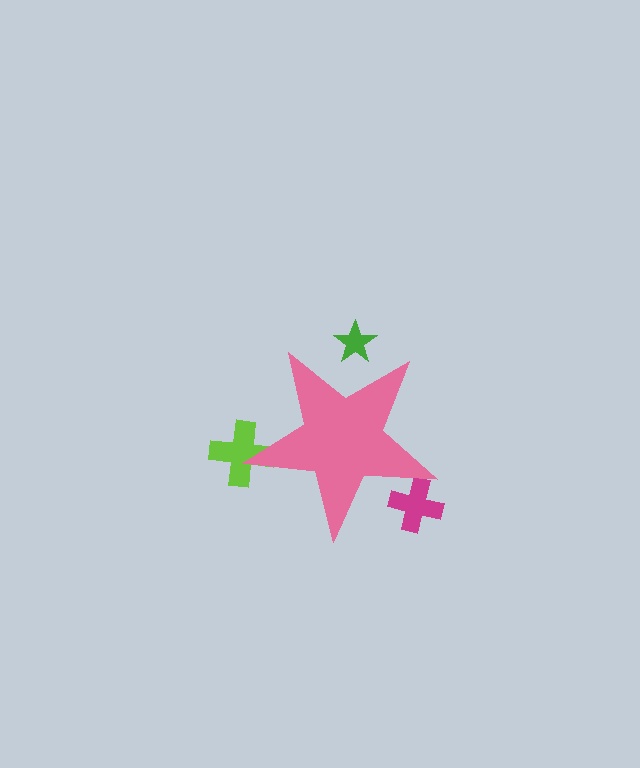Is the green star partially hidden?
Yes, the green star is partially hidden behind the pink star.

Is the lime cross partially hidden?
Yes, the lime cross is partially hidden behind the pink star.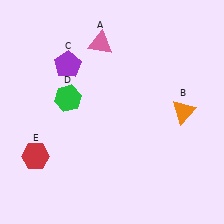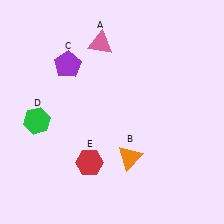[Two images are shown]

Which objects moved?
The objects that moved are: the orange triangle (B), the green hexagon (D), the red hexagon (E).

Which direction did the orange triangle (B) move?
The orange triangle (B) moved left.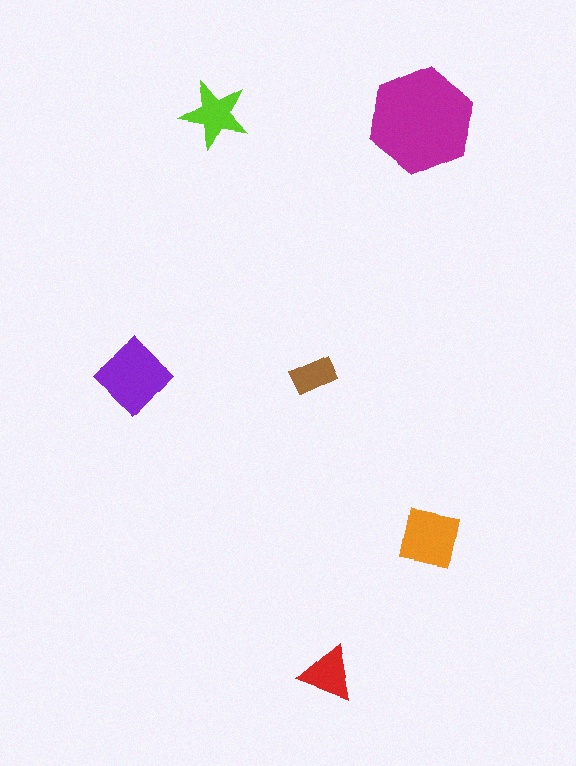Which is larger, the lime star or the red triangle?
The lime star.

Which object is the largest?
The magenta hexagon.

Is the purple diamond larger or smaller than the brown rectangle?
Larger.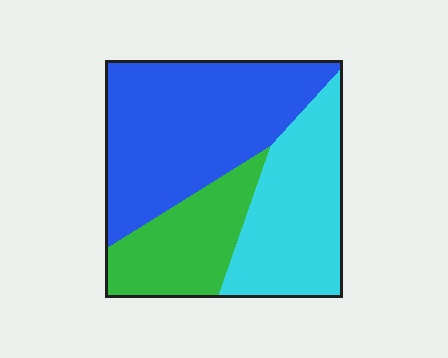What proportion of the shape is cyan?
Cyan takes up about one third (1/3) of the shape.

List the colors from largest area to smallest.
From largest to smallest: blue, cyan, green.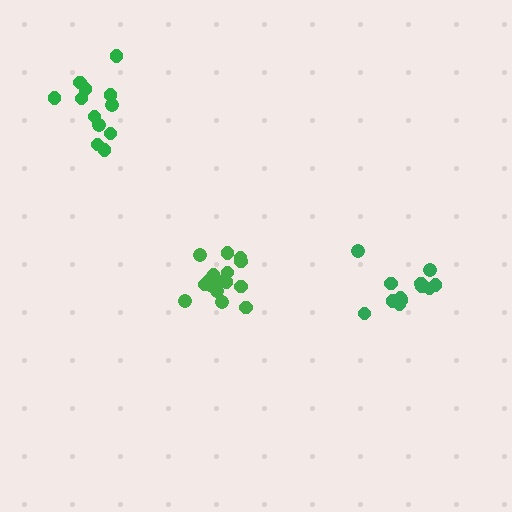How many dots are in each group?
Group 1: 12 dots, Group 2: 17 dots, Group 3: 13 dots (42 total).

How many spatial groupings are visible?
There are 3 spatial groupings.